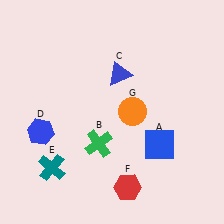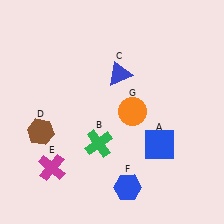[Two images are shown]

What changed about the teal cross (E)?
In Image 1, E is teal. In Image 2, it changed to magenta.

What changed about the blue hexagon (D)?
In Image 1, D is blue. In Image 2, it changed to brown.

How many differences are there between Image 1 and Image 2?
There are 3 differences between the two images.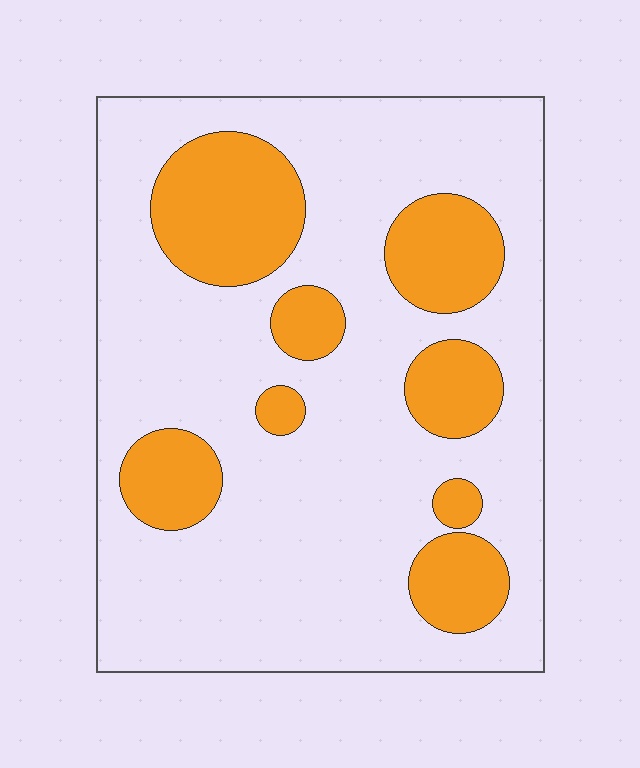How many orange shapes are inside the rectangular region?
8.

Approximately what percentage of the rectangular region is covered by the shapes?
Approximately 25%.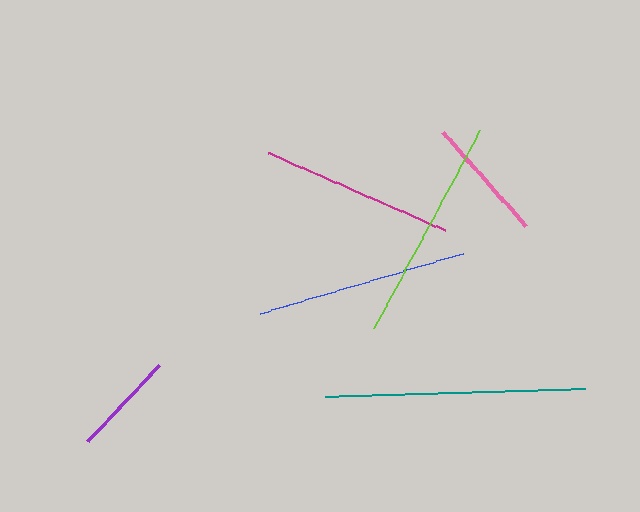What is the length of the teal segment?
The teal segment is approximately 260 pixels long.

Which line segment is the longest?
The teal line is the longest at approximately 260 pixels.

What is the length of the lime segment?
The lime segment is approximately 225 pixels long.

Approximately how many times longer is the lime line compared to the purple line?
The lime line is approximately 2.2 times the length of the purple line.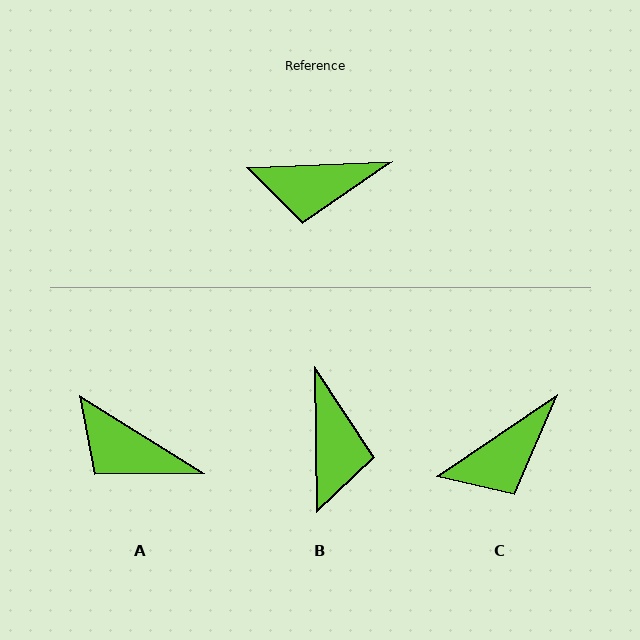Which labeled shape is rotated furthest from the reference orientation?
B, about 89 degrees away.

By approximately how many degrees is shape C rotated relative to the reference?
Approximately 32 degrees counter-clockwise.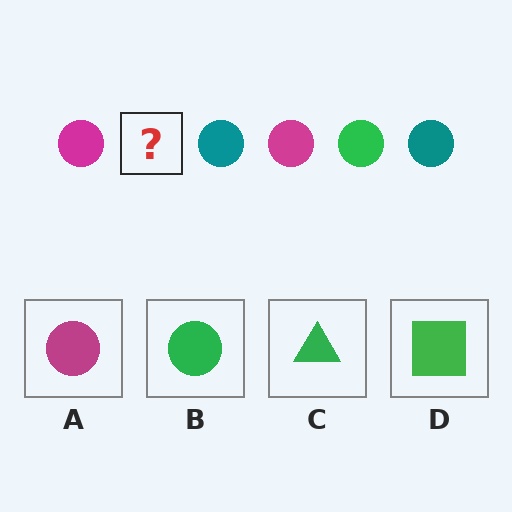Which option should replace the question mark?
Option B.